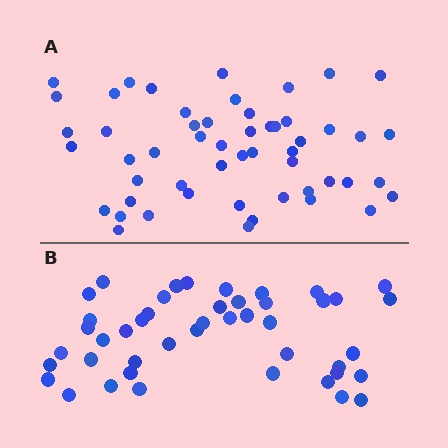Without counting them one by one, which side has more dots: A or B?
Region A (the top region) has more dots.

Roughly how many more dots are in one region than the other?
Region A has roughly 8 or so more dots than region B.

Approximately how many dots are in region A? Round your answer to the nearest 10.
About 50 dots. (The exact count is 53, which rounds to 50.)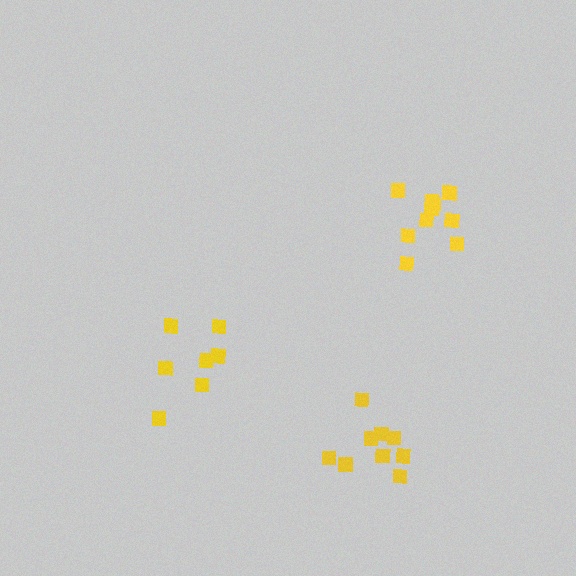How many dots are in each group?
Group 1: 10 dots, Group 2: 7 dots, Group 3: 9 dots (26 total).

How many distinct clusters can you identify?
There are 3 distinct clusters.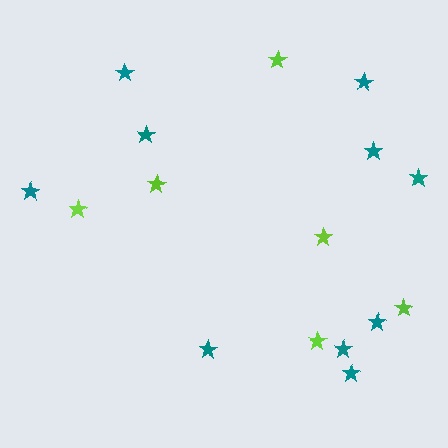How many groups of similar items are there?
There are 2 groups: one group of teal stars (10) and one group of lime stars (6).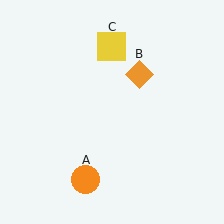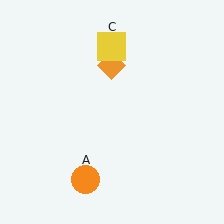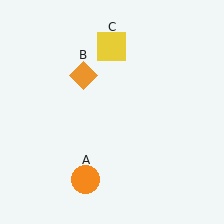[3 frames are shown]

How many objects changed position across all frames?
1 object changed position: orange diamond (object B).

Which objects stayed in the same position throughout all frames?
Orange circle (object A) and yellow square (object C) remained stationary.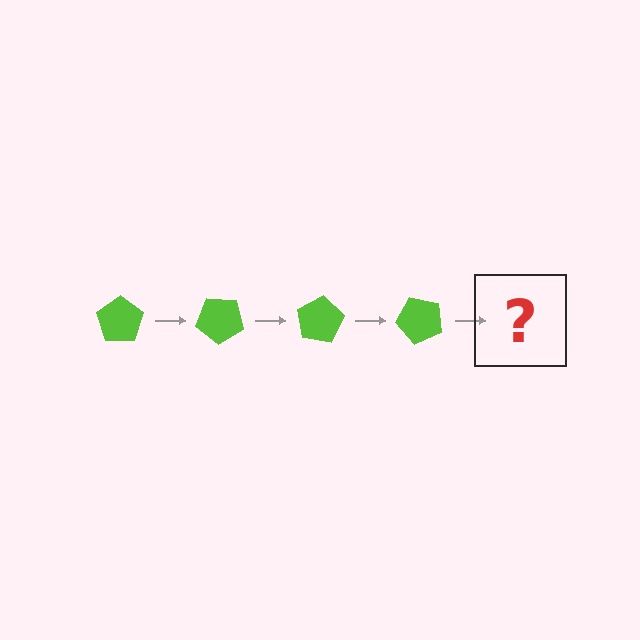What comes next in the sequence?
The next element should be a lime pentagon rotated 160 degrees.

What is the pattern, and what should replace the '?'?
The pattern is that the pentagon rotates 40 degrees each step. The '?' should be a lime pentagon rotated 160 degrees.